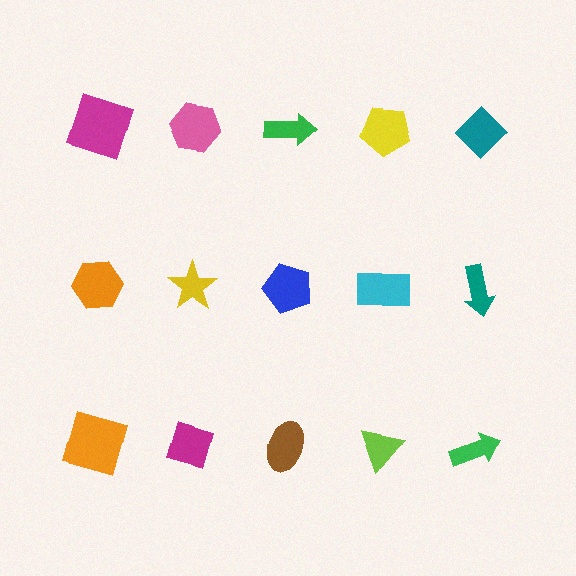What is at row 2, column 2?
A yellow star.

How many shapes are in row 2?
5 shapes.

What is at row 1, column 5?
A teal diamond.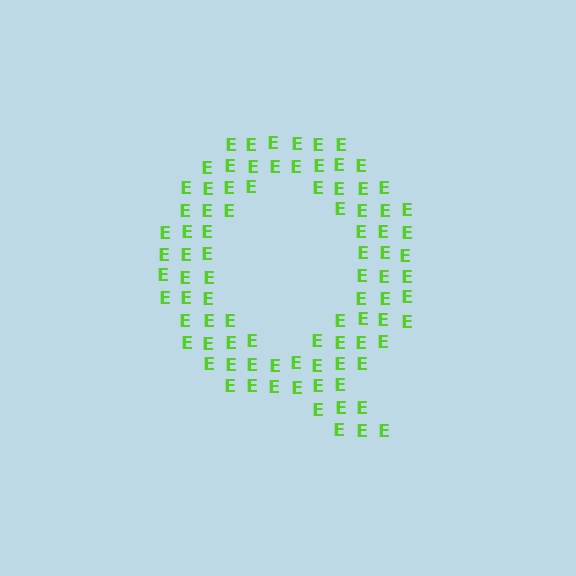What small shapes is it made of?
It is made of small letter E's.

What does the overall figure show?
The overall figure shows the letter Q.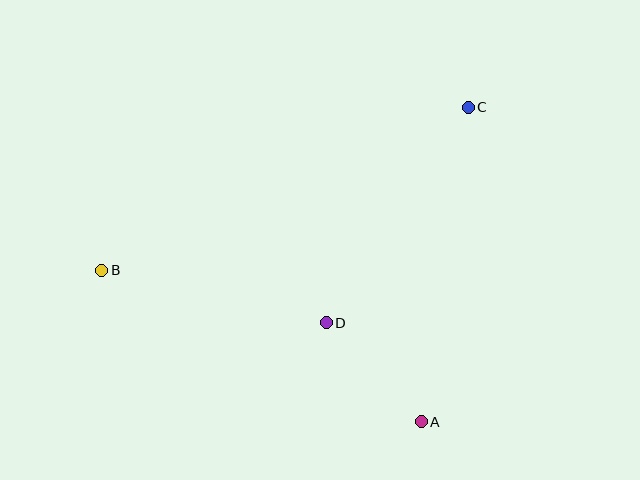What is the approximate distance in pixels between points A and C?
The distance between A and C is approximately 318 pixels.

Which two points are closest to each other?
Points A and D are closest to each other.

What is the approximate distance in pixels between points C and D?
The distance between C and D is approximately 258 pixels.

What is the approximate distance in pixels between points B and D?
The distance between B and D is approximately 230 pixels.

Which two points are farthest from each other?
Points B and C are farthest from each other.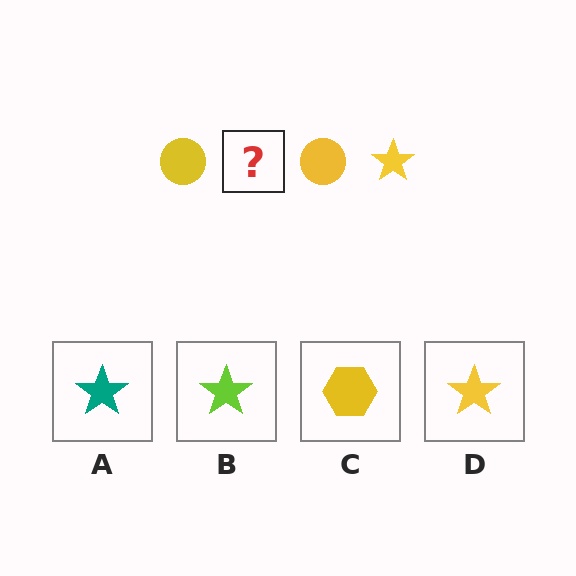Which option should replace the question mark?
Option D.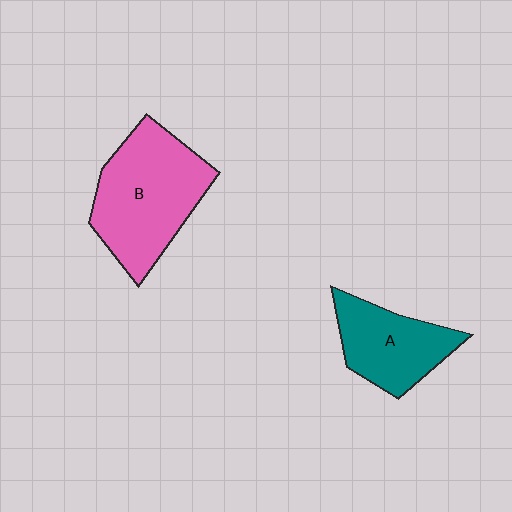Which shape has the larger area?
Shape B (pink).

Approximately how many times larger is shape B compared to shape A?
Approximately 1.5 times.